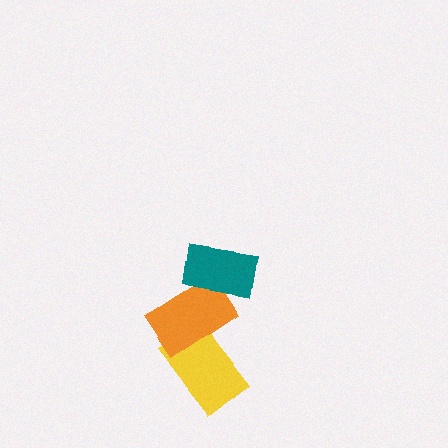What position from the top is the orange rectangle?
The orange rectangle is 2nd from the top.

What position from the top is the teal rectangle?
The teal rectangle is 1st from the top.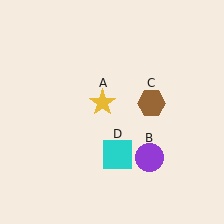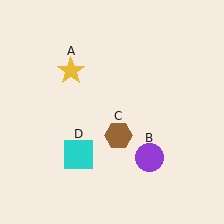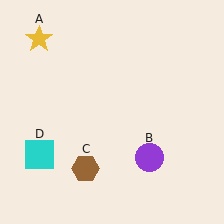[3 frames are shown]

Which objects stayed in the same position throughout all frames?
Purple circle (object B) remained stationary.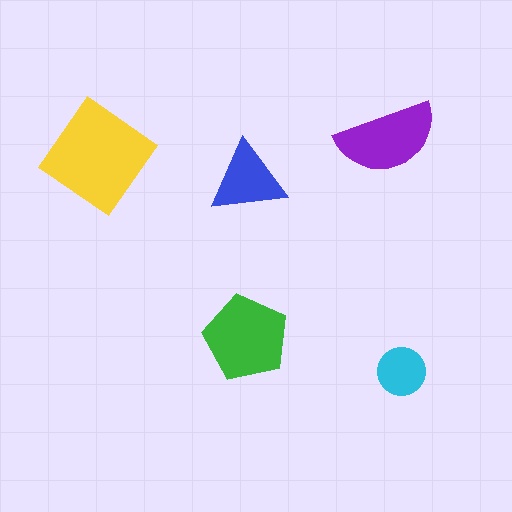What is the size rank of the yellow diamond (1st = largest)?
1st.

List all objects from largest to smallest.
The yellow diamond, the green pentagon, the purple semicircle, the blue triangle, the cyan circle.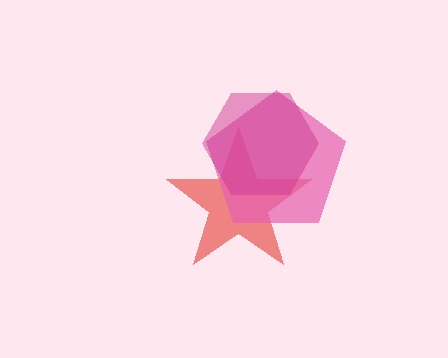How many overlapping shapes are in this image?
There are 3 overlapping shapes in the image.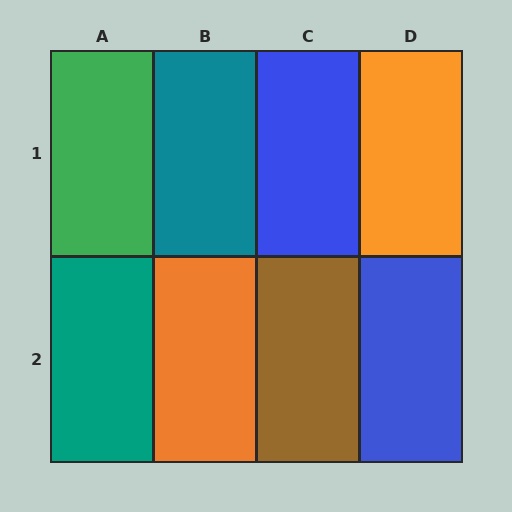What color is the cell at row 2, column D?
Blue.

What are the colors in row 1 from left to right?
Green, teal, blue, orange.